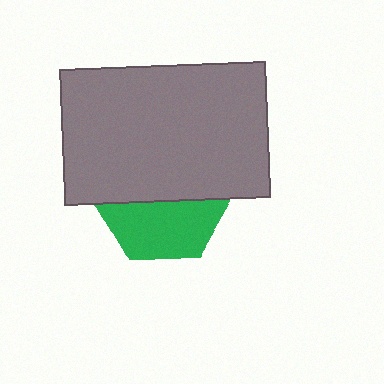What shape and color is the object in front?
The object in front is a gray rectangle.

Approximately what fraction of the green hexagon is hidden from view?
Roughly 55% of the green hexagon is hidden behind the gray rectangle.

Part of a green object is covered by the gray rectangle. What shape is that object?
It is a hexagon.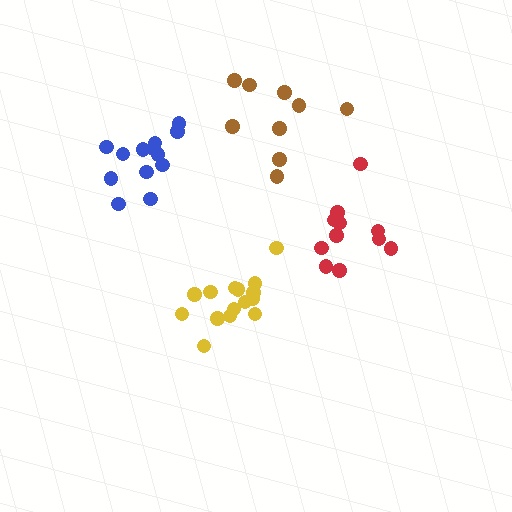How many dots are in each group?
Group 1: 15 dots, Group 2: 11 dots, Group 3: 9 dots, Group 4: 13 dots (48 total).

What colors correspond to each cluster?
The clusters are colored: yellow, red, brown, blue.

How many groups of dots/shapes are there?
There are 4 groups.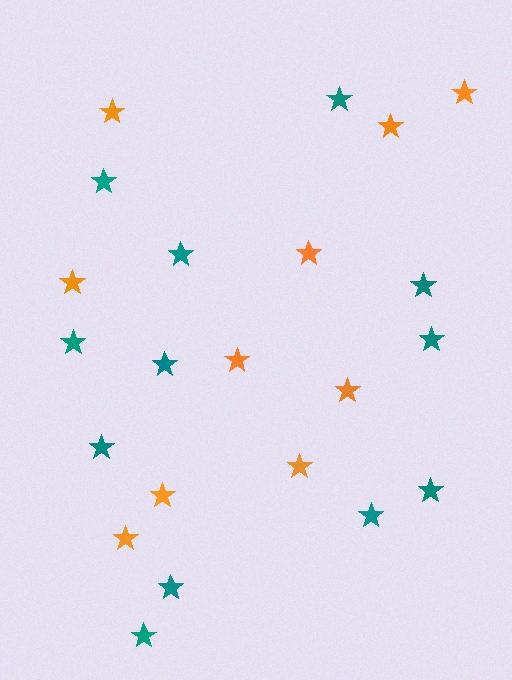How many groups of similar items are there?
There are 2 groups: one group of orange stars (10) and one group of teal stars (12).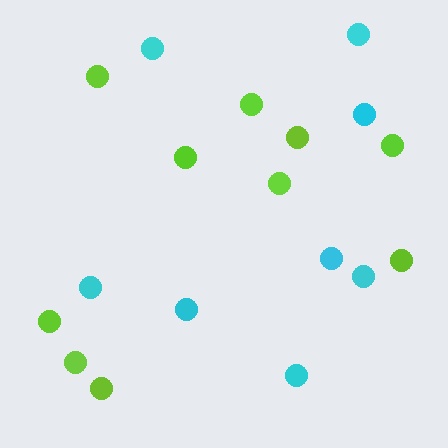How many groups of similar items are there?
There are 2 groups: one group of lime circles (10) and one group of cyan circles (8).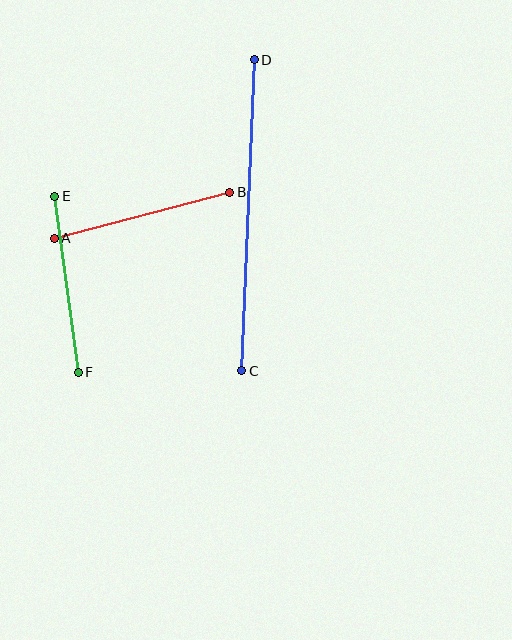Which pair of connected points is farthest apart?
Points C and D are farthest apart.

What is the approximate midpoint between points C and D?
The midpoint is at approximately (248, 215) pixels.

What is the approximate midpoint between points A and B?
The midpoint is at approximately (142, 215) pixels.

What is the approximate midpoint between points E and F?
The midpoint is at approximately (67, 284) pixels.